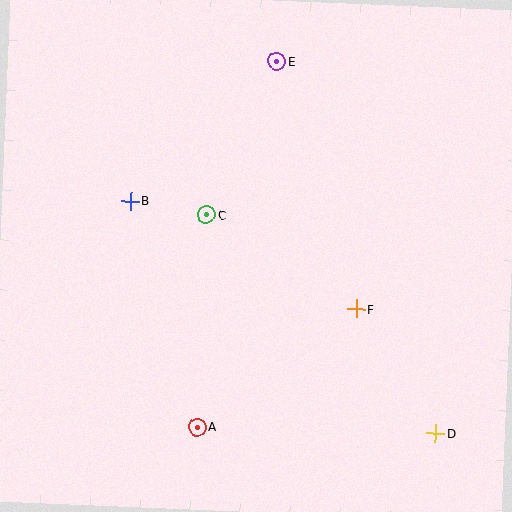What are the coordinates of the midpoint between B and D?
The midpoint between B and D is at (283, 317).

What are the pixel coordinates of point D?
Point D is at (435, 433).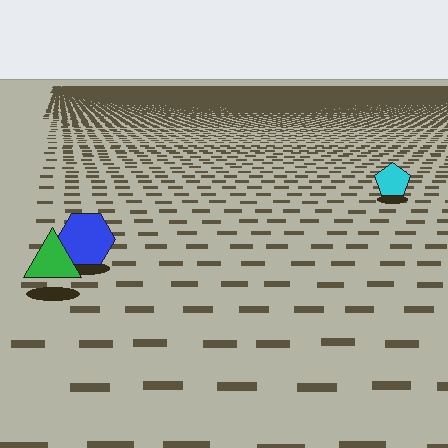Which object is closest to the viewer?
The green triangle is closest. The texture marks near it are larger and more spread out.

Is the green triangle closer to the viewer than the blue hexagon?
Yes. The green triangle is closer — you can tell from the texture gradient: the ground texture is coarser near it.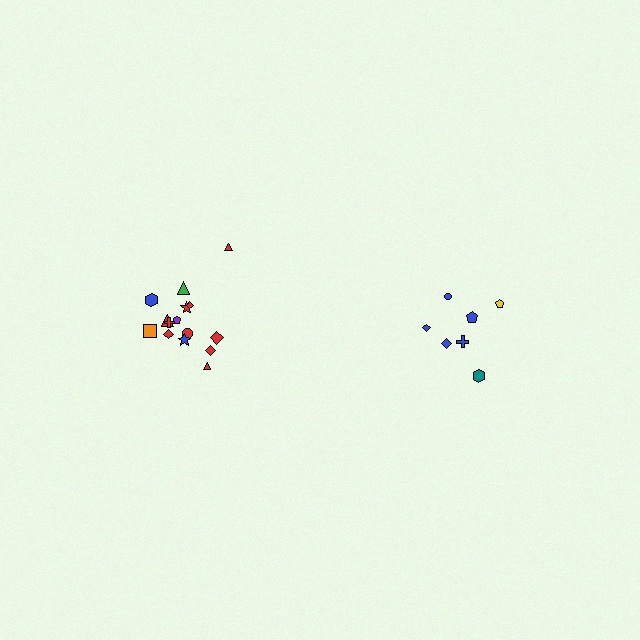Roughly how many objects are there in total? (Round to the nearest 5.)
Roughly 20 objects in total.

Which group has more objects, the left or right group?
The left group.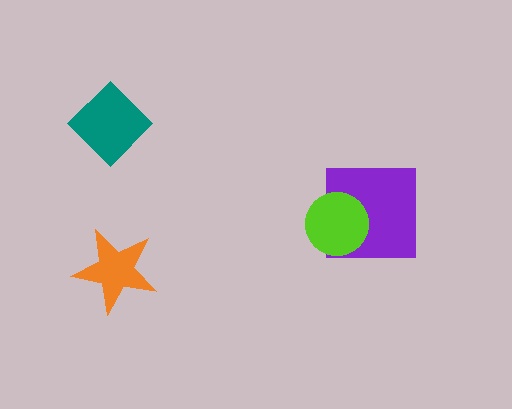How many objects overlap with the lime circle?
1 object overlaps with the lime circle.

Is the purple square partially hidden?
Yes, it is partially covered by another shape.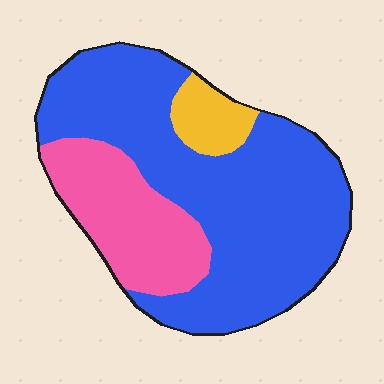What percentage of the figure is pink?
Pink covers 24% of the figure.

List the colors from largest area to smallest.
From largest to smallest: blue, pink, yellow.